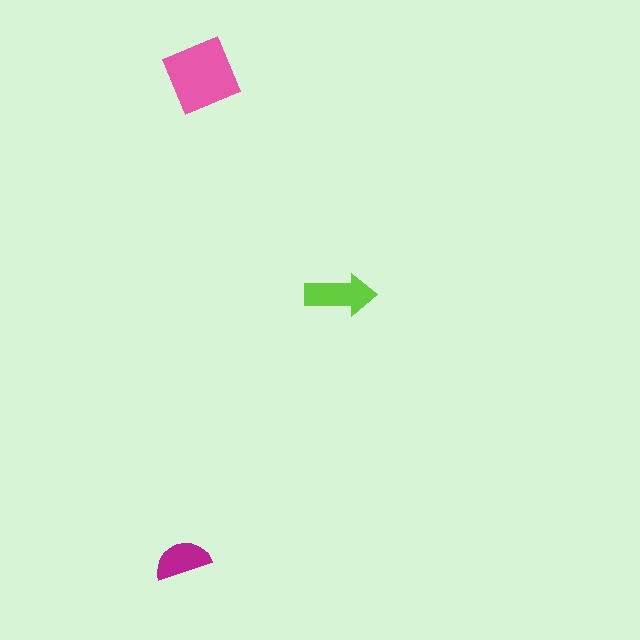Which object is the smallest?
The magenta semicircle.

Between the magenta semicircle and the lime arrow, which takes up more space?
The lime arrow.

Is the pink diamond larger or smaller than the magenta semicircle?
Larger.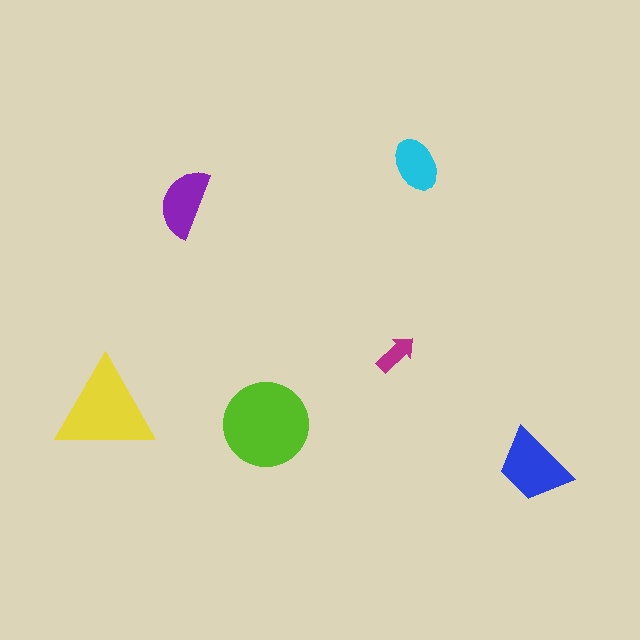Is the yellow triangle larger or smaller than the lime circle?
Smaller.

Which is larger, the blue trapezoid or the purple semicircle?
The blue trapezoid.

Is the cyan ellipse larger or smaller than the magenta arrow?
Larger.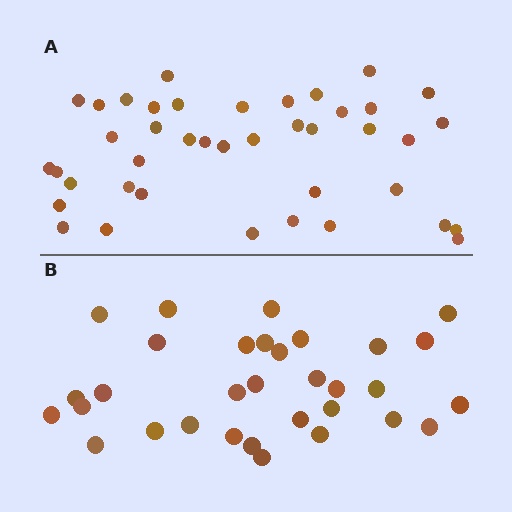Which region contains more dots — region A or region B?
Region A (the top region) has more dots.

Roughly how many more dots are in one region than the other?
Region A has roughly 8 or so more dots than region B.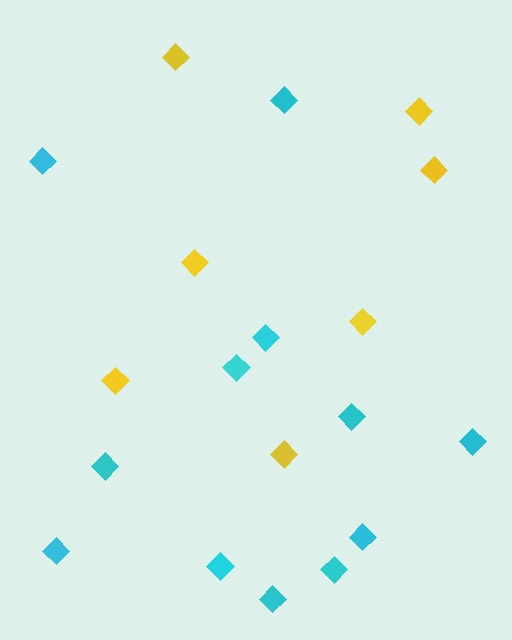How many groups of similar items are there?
There are 2 groups: one group of cyan diamonds (12) and one group of yellow diamonds (7).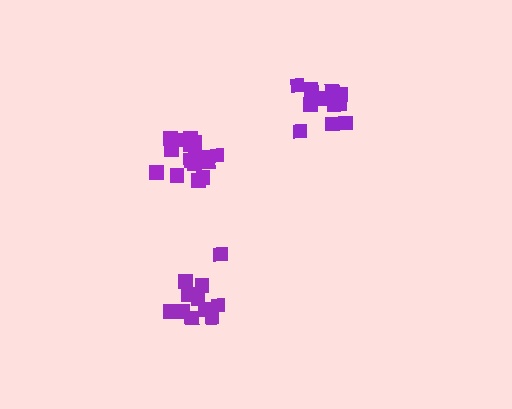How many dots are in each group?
Group 1: 12 dots, Group 2: 11 dots, Group 3: 16 dots (39 total).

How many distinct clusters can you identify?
There are 3 distinct clusters.